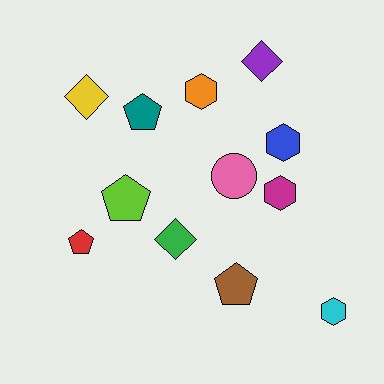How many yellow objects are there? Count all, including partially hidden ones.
There is 1 yellow object.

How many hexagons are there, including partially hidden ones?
There are 4 hexagons.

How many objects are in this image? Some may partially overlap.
There are 12 objects.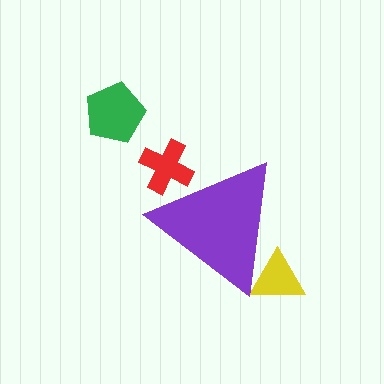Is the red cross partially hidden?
Yes, the red cross is partially hidden behind the purple triangle.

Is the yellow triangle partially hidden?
Yes, the yellow triangle is partially hidden behind the purple triangle.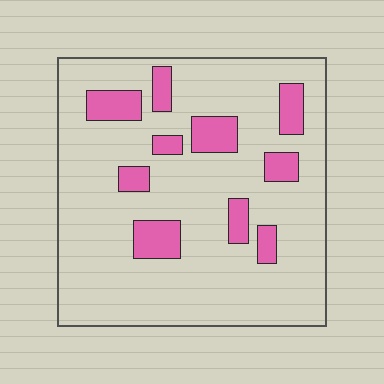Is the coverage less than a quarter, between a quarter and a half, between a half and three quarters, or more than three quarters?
Less than a quarter.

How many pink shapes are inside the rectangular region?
10.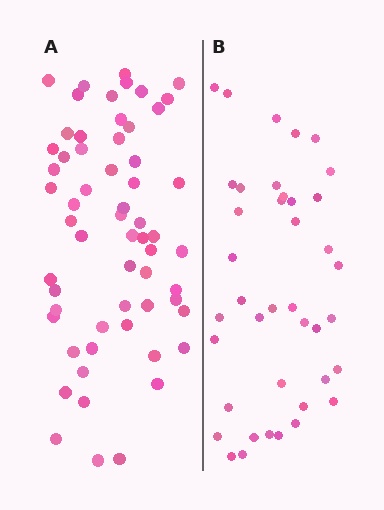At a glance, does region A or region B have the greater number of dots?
Region A (the left region) has more dots.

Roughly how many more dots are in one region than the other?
Region A has approximately 20 more dots than region B.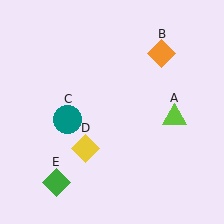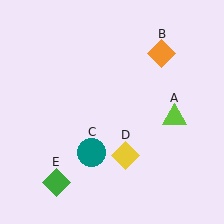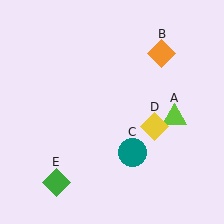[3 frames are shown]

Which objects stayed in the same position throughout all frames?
Lime triangle (object A) and orange diamond (object B) and green diamond (object E) remained stationary.